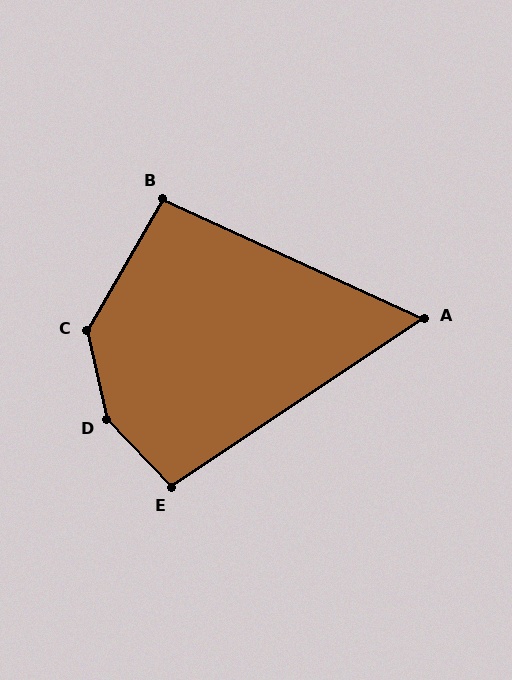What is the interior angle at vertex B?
Approximately 95 degrees (obtuse).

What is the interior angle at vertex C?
Approximately 138 degrees (obtuse).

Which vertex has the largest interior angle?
D, at approximately 148 degrees.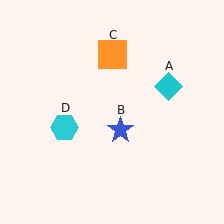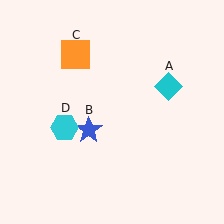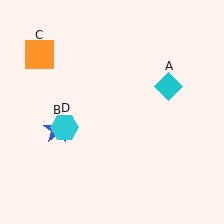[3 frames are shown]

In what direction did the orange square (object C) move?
The orange square (object C) moved left.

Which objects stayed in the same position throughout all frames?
Cyan diamond (object A) and cyan hexagon (object D) remained stationary.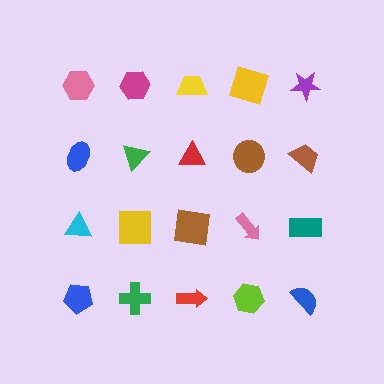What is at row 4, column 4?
A lime hexagon.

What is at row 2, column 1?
A blue ellipse.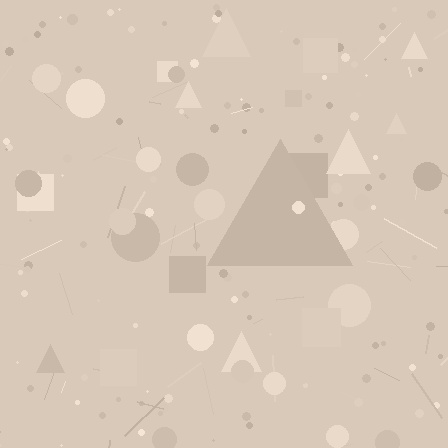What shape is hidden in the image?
A triangle is hidden in the image.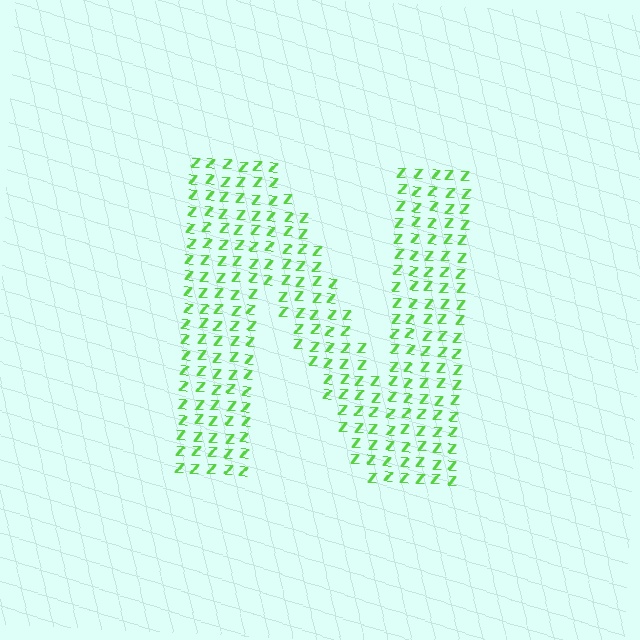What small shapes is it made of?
It is made of small letter Z's.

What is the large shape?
The large shape is the letter N.